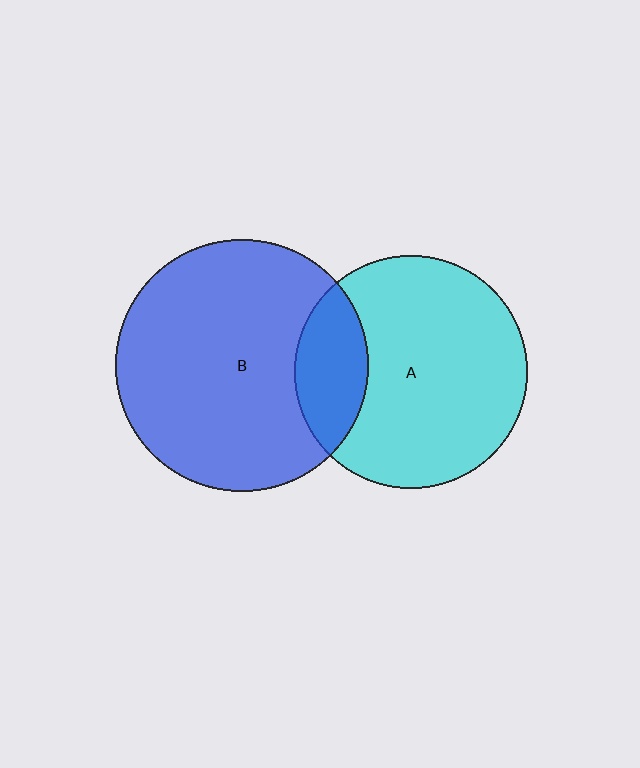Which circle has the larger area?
Circle B (blue).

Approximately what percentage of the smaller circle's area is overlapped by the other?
Approximately 20%.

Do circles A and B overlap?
Yes.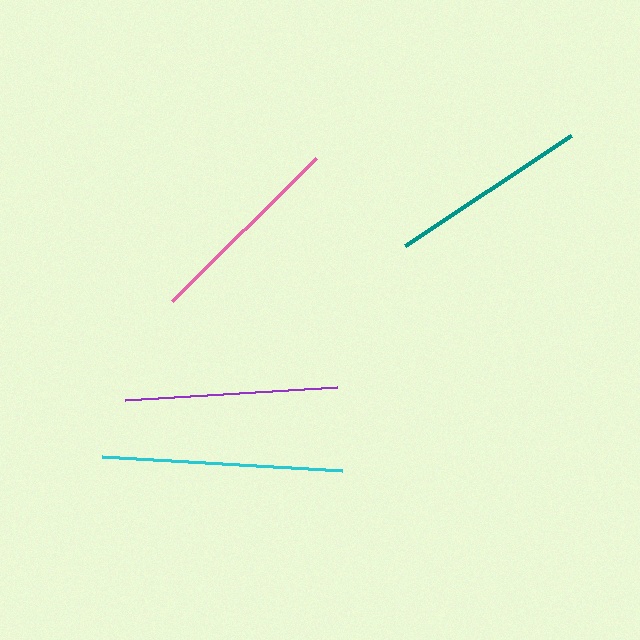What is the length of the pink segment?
The pink segment is approximately 203 pixels long.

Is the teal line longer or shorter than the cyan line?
The cyan line is longer than the teal line.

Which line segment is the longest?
The cyan line is the longest at approximately 240 pixels.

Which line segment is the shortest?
The teal line is the shortest at approximately 200 pixels.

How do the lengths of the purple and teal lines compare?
The purple and teal lines are approximately the same length.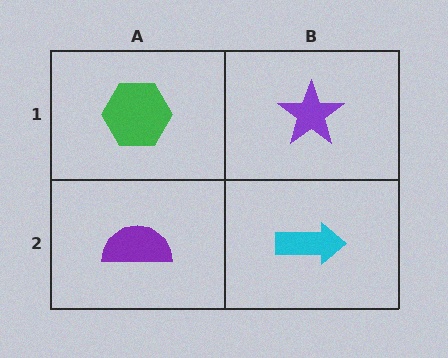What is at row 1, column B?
A purple star.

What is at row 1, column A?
A green hexagon.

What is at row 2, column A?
A purple semicircle.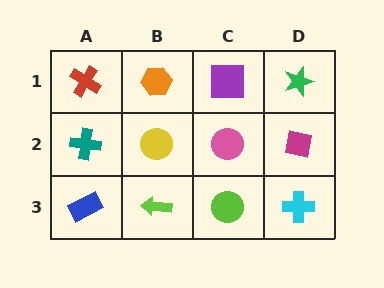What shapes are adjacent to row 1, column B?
A yellow circle (row 2, column B), a red cross (row 1, column A), a purple square (row 1, column C).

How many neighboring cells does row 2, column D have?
3.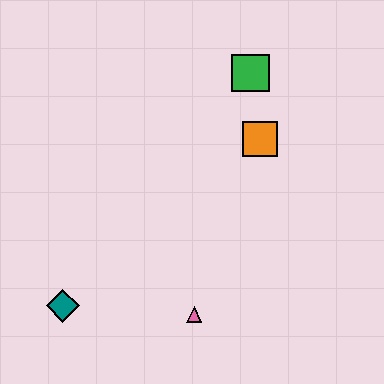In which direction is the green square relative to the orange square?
The green square is above the orange square.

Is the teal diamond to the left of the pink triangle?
Yes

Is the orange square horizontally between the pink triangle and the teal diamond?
No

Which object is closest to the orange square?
The green square is closest to the orange square.